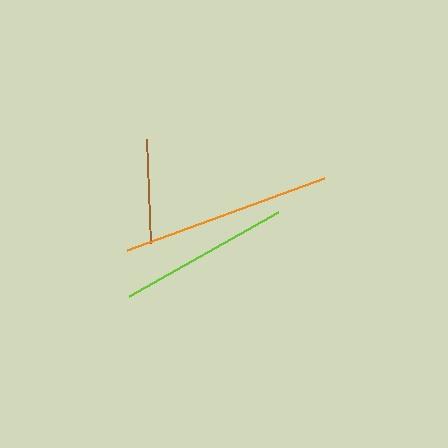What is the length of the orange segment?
The orange segment is approximately 210 pixels long.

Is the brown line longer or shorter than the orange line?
The orange line is longer than the brown line.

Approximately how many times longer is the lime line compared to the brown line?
The lime line is approximately 1.7 times the length of the brown line.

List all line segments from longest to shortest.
From longest to shortest: orange, lime, brown.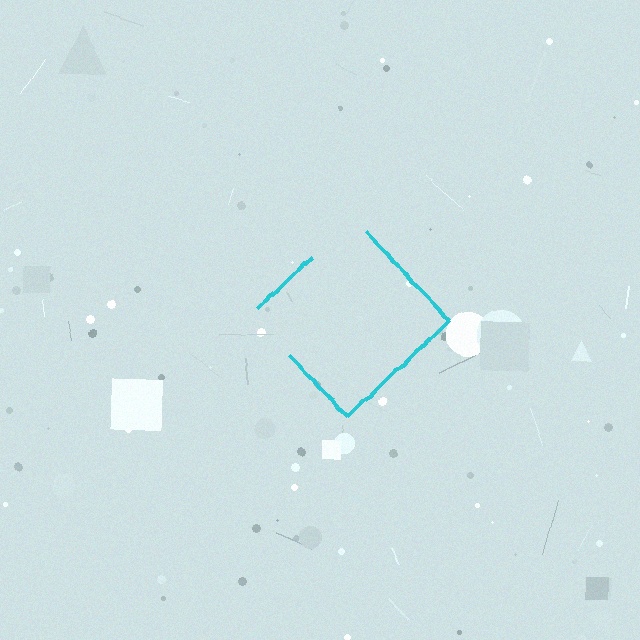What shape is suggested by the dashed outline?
The dashed outline suggests a diamond.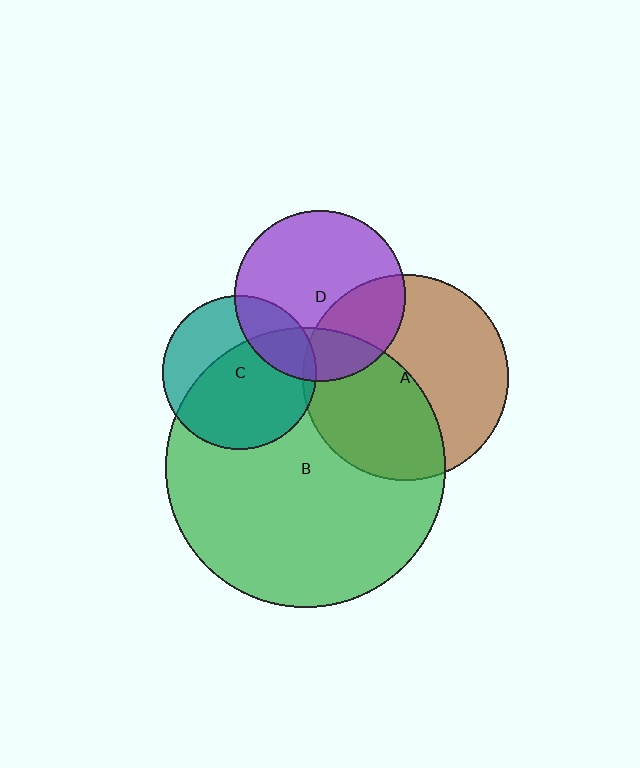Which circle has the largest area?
Circle B (green).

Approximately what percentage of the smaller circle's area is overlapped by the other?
Approximately 30%.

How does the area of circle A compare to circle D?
Approximately 1.4 times.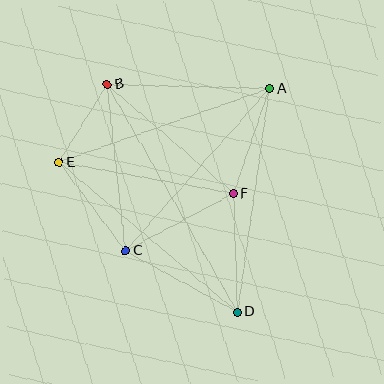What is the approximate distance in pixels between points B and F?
The distance between B and F is approximately 167 pixels.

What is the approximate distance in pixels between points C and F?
The distance between C and F is approximately 122 pixels.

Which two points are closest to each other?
Points B and E are closest to each other.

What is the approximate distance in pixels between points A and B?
The distance between A and B is approximately 162 pixels.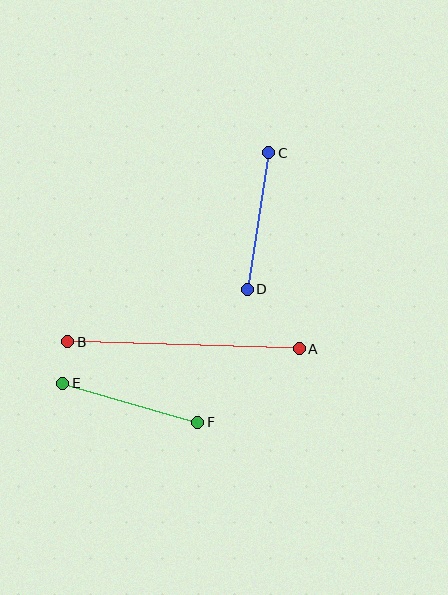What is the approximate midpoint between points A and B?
The midpoint is at approximately (183, 345) pixels.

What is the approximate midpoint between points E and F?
The midpoint is at approximately (130, 403) pixels.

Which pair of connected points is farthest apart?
Points A and B are farthest apart.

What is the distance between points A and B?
The distance is approximately 231 pixels.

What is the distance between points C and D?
The distance is approximately 138 pixels.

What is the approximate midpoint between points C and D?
The midpoint is at approximately (258, 221) pixels.